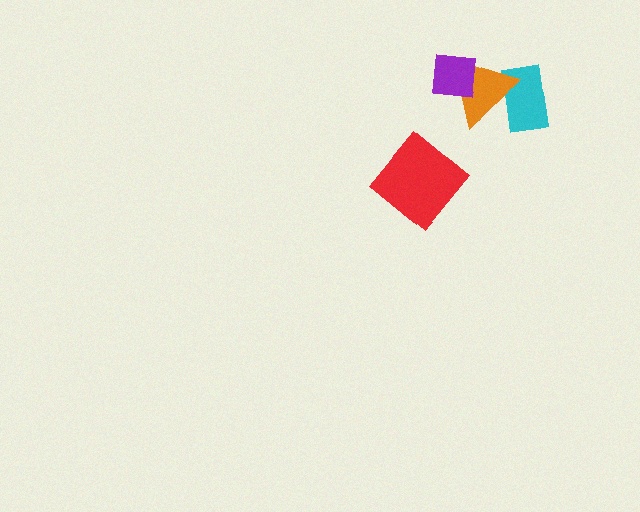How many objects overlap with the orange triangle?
2 objects overlap with the orange triangle.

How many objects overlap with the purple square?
1 object overlaps with the purple square.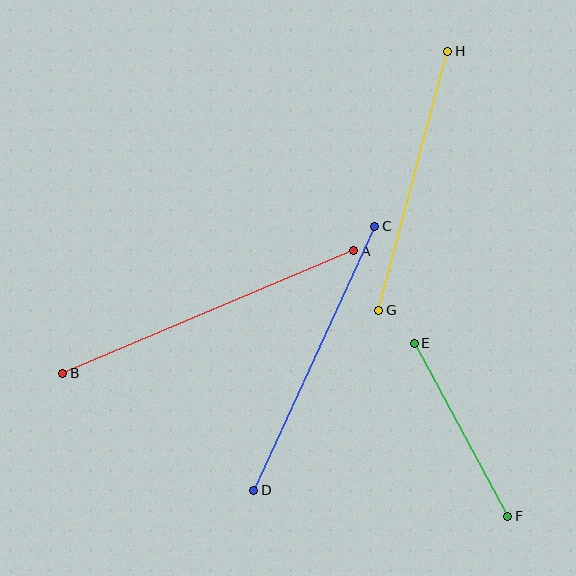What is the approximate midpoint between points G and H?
The midpoint is at approximately (413, 181) pixels.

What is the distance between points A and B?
The distance is approximately 316 pixels.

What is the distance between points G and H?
The distance is approximately 268 pixels.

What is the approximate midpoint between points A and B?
The midpoint is at approximately (208, 312) pixels.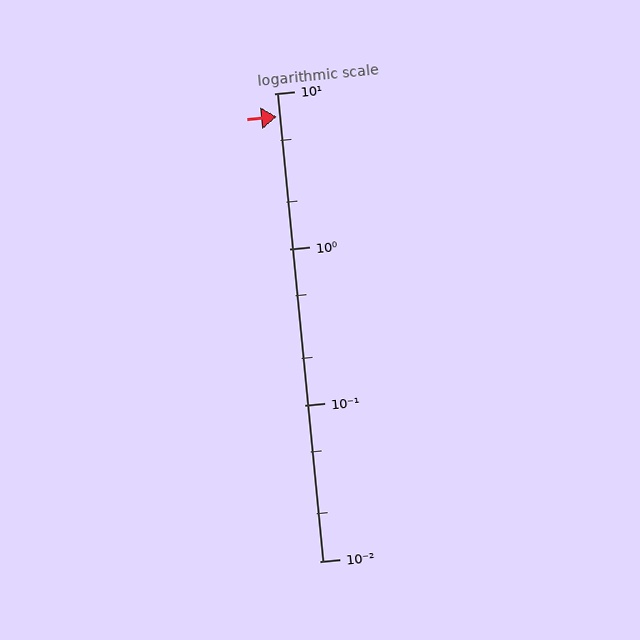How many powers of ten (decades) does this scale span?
The scale spans 3 decades, from 0.01 to 10.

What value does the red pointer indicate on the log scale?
The pointer indicates approximately 7.1.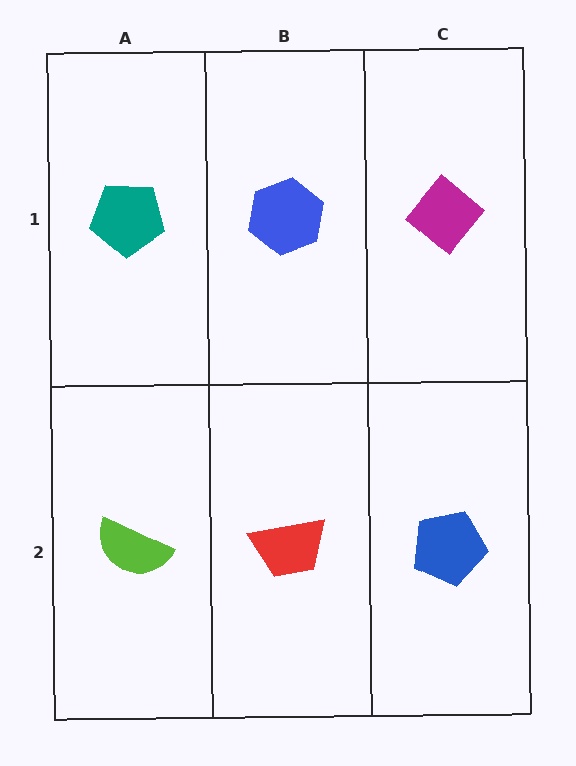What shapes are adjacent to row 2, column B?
A blue hexagon (row 1, column B), a lime semicircle (row 2, column A), a blue pentagon (row 2, column C).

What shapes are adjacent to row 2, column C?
A magenta diamond (row 1, column C), a red trapezoid (row 2, column B).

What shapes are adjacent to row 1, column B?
A red trapezoid (row 2, column B), a teal pentagon (row 1, column A), a magenta diamond (row 1, column C).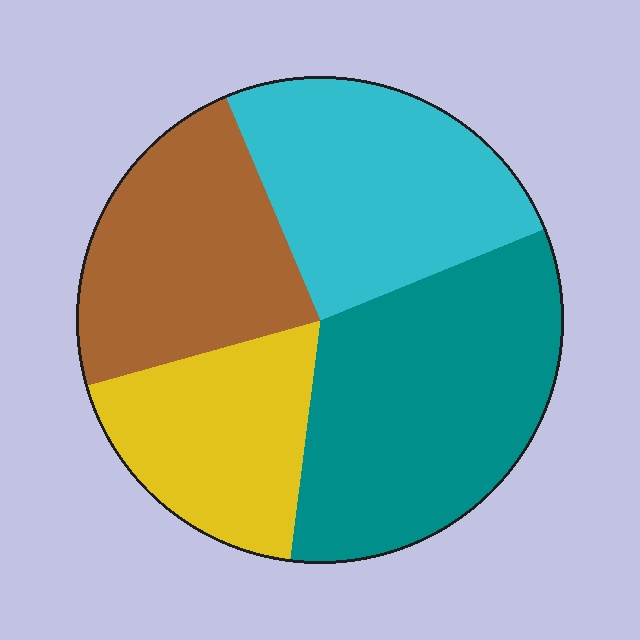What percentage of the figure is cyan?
Cyan covers 25% of the figure.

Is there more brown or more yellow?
Brown.